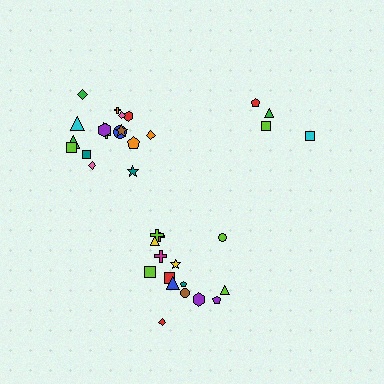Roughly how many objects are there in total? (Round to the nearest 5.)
Roughly 35 objects in total.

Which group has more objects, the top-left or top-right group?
The top-left group.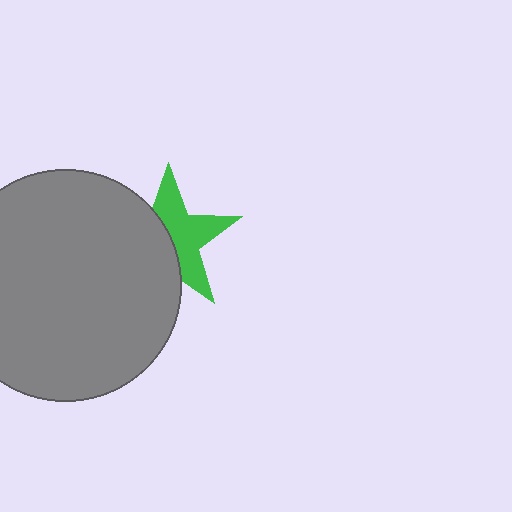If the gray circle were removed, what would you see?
You would see the complete green star.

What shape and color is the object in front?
The object in front is a gray circle.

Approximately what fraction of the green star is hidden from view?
Roughly 47% of the green star is hidden behind the gray circle.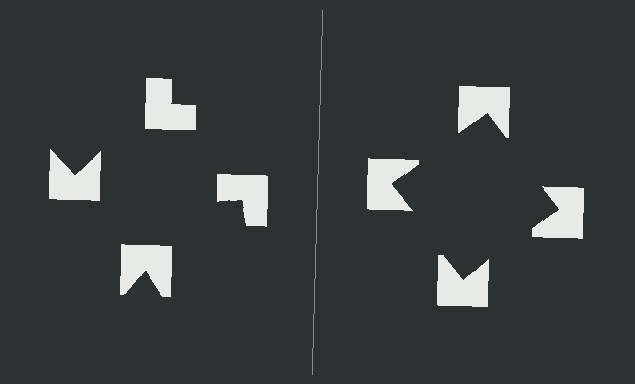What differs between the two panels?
The notched squares are positioned identically on both sides; only the wedge orientations differ. On the right they align to a square; on the left they are misaligned.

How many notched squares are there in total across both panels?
8 — 4 on each side.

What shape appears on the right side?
An illusory square.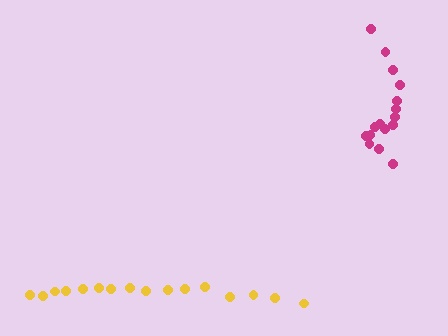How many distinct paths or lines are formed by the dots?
There are 2 distinct paths.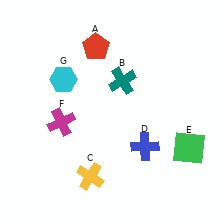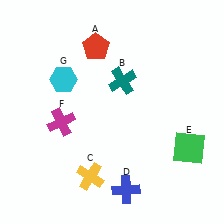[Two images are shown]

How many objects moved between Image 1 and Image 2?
1 object moved between the two images.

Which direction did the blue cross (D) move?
The blue cross (D) moved down.